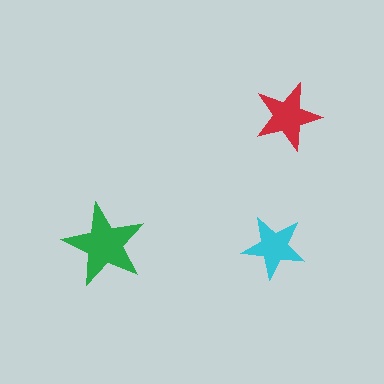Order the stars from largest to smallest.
the green one, the red one, the cyan one.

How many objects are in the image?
There are 3 objects in the image.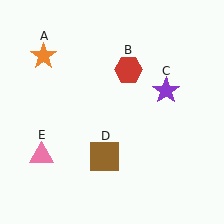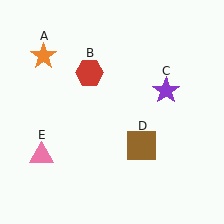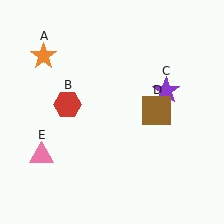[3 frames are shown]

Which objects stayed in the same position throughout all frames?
Orange star (object A) and purple star (object C) and pink triangle (object E) remained stationary.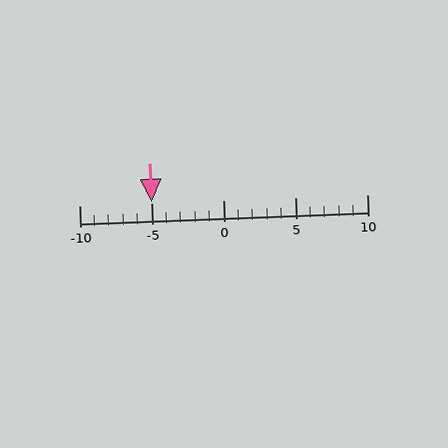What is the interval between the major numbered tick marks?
The major tick marks are spaced 5 units apart.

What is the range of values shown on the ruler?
The ruler shows values from -10 to 10.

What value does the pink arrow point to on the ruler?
The pink arrow points to approximately -5.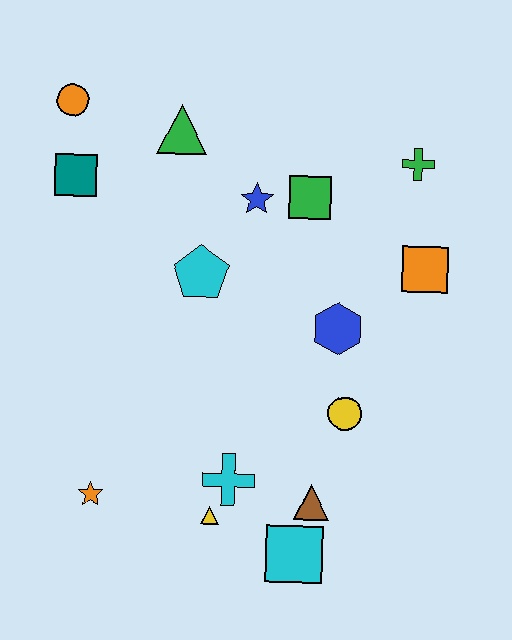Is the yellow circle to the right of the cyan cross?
Yes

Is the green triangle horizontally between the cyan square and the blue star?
No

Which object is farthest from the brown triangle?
The orange circle is farthest from the brown triangle.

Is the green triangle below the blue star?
No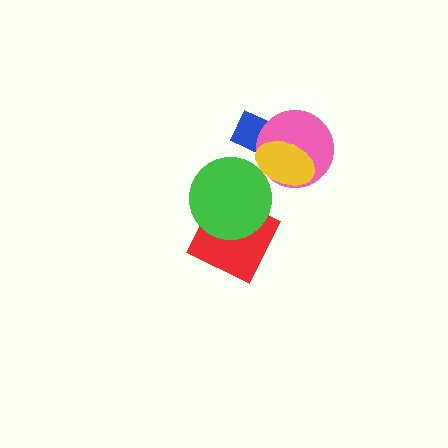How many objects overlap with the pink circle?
2 objects overlap with the pink circle.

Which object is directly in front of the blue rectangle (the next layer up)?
The pink circle is directly in front of the blue rectangle.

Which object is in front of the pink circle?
The yellow ellipse is in front of the pink circle.